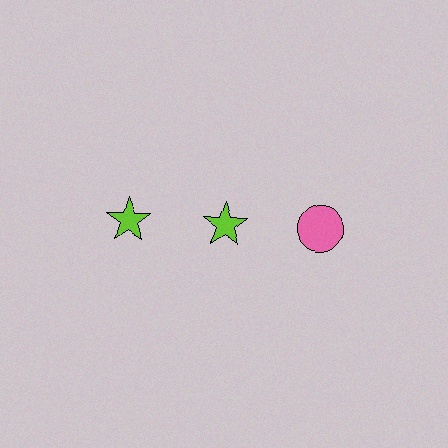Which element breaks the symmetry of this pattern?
The pink circle in the top row, center column breaks the symmetry. All other shapes are lime stars.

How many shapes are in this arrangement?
There are 3 shapes arranged in a grid pattern.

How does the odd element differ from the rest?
It differs in both color (pink instead of lime) and shape (circle instead of star).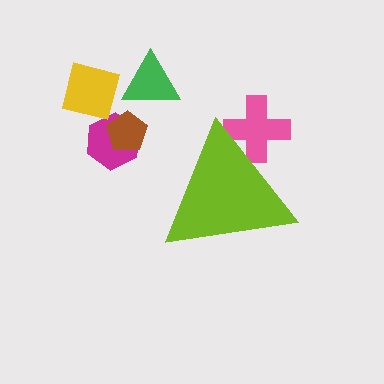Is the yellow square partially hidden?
No, the yellow square is fully visible.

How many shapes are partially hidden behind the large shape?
1 shape is partially hidden.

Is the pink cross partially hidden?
Yes, the pink cross is partially hidden behind the lime triangle.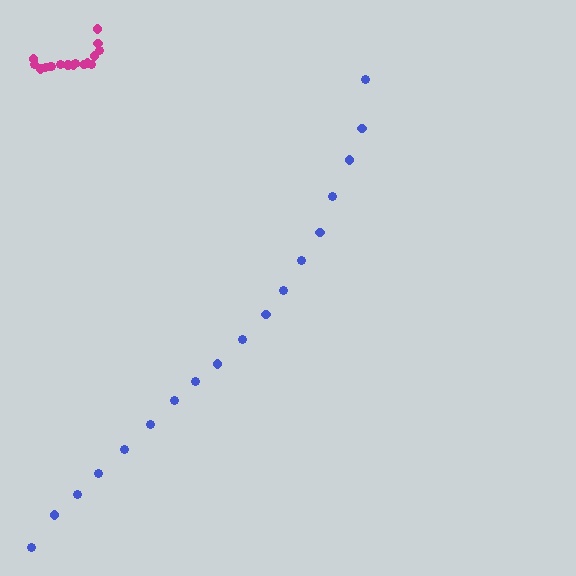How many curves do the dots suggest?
There are 2 distinct paths.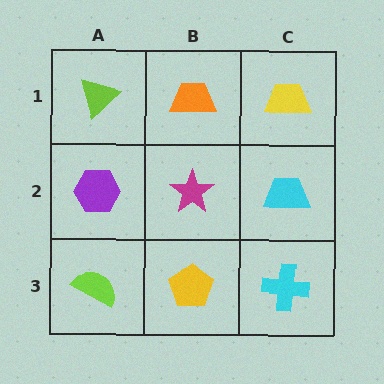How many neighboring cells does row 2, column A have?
3.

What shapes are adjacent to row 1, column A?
A purple hexagon (row 2, column A), an orange trapezoid (row 1, column B).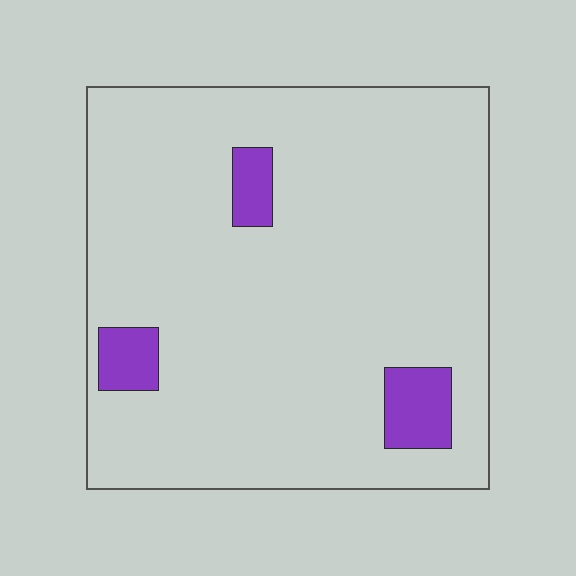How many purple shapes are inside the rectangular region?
3.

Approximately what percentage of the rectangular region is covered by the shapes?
Approximately 10%.